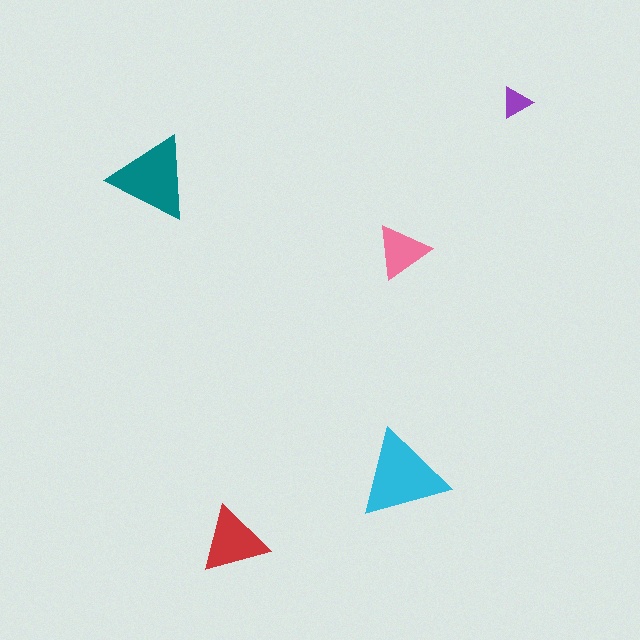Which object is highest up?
The purple triangle is topmost.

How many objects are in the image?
There are 5 objects in the image.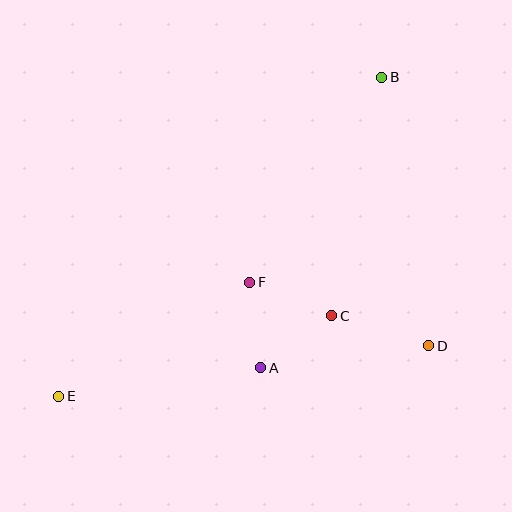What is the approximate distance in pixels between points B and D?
The distance between B and D is approximately 272 pixels.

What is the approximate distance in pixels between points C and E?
The distance between C and E is approximately 284 pixels.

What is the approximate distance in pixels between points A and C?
The distance between A and C is approximately 88 pixels.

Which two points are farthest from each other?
Points B and E are farthest from each other.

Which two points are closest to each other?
Points A and F are closest to each other.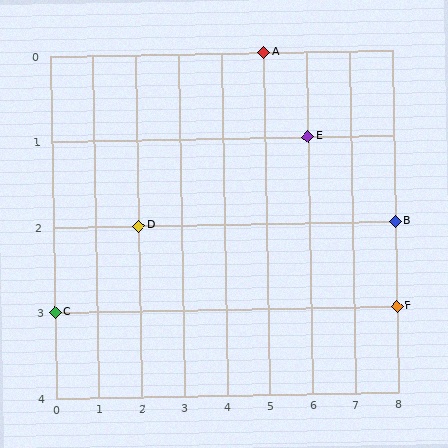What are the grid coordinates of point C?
Point C is at grid coordinates (0, 3).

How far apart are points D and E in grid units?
Points D and E are 4 columns and 1 row apart (about 4.1 grid units diagonally).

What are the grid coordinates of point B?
Point B is at grid coordinates (8, 2).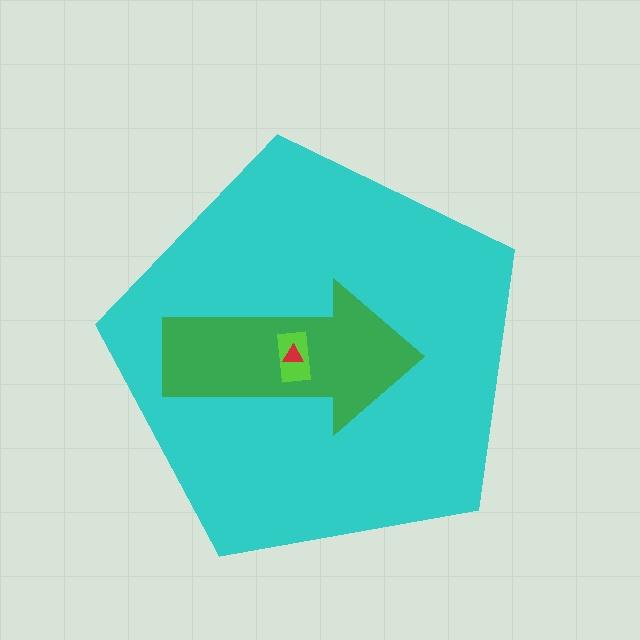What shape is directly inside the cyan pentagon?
The green arrow.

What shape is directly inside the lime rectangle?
The red triangle.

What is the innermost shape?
The red triangle.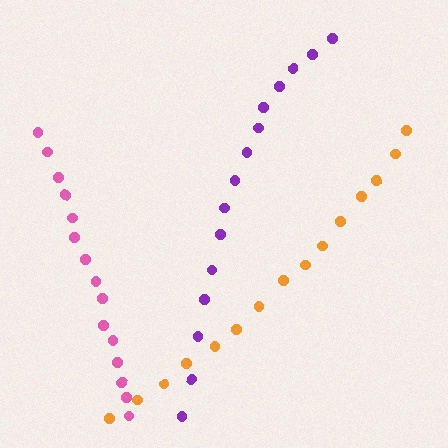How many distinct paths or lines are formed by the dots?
There are 3 distinct paths.